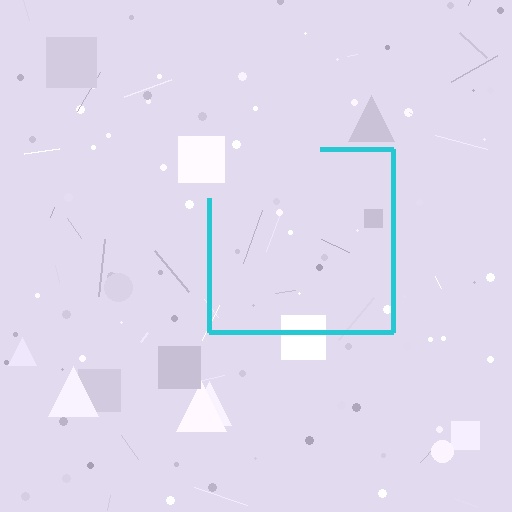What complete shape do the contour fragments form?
The contour fragments form a square.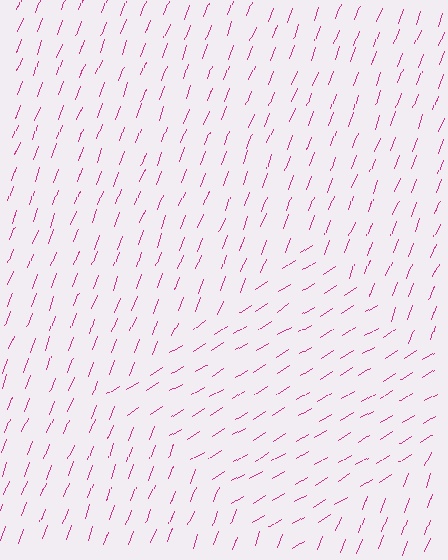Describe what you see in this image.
The image is filled with small magenta line segments. A diamond region in the image has lines oriented differently from the surrounding lines, creating a visible texture boundary.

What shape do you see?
I see a diamond.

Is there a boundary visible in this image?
Yes, there is a texture boundary formed by a change in line orientation.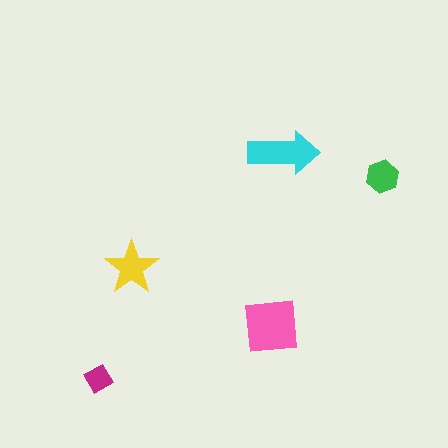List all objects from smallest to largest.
The magenta diamond, the green hexagon, the yellow star, the cyan arrow, the pink square.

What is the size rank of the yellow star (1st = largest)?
3rd.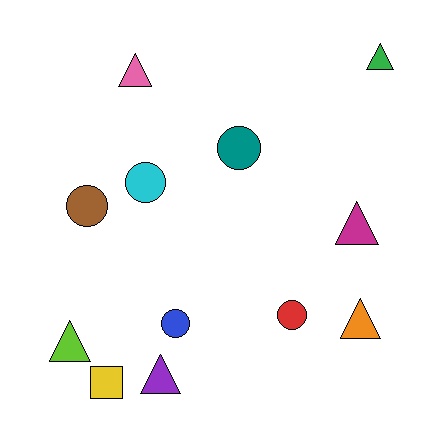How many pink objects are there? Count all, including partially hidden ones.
There is 1 pink object.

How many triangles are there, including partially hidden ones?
There are 6 triangles.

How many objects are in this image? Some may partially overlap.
There are 12 objects.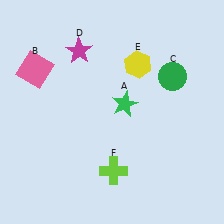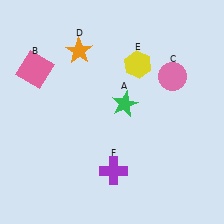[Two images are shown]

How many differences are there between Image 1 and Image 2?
There are 3 differences between the two images.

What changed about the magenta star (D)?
In Image 1, D is magenta. In Image 2, it changed to orange.